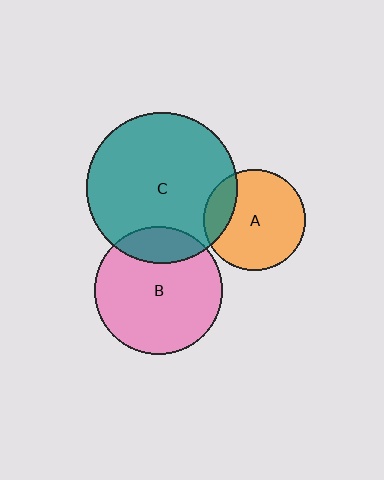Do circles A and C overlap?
Yes.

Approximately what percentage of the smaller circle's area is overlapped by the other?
Approximately 20%.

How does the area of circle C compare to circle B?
Approximately 1.4 times.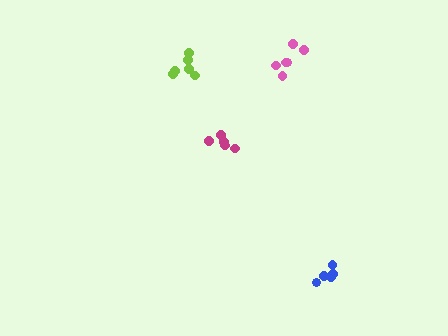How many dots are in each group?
Group 1: 5 dots, Group 2: 6 dots, Group 3: 6 dots, Group 4: 5 dots (22 total).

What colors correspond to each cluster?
The clusters are colored: magenta, lime, pink, blue.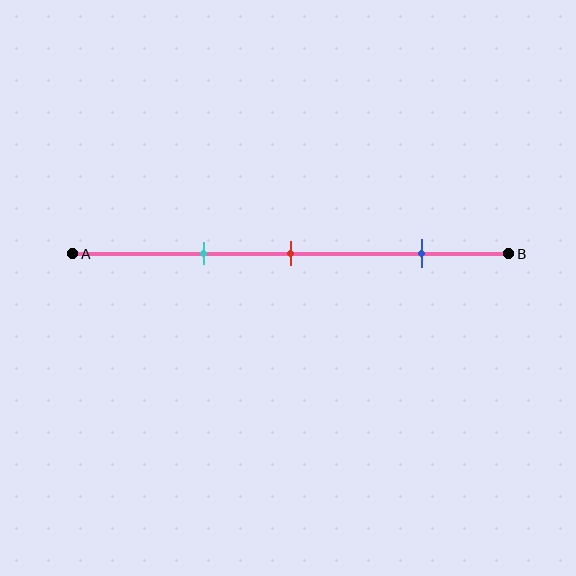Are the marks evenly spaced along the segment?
No, the marks are not evenly spaced.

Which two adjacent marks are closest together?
The cyan and red marks are the closest adjacent pair.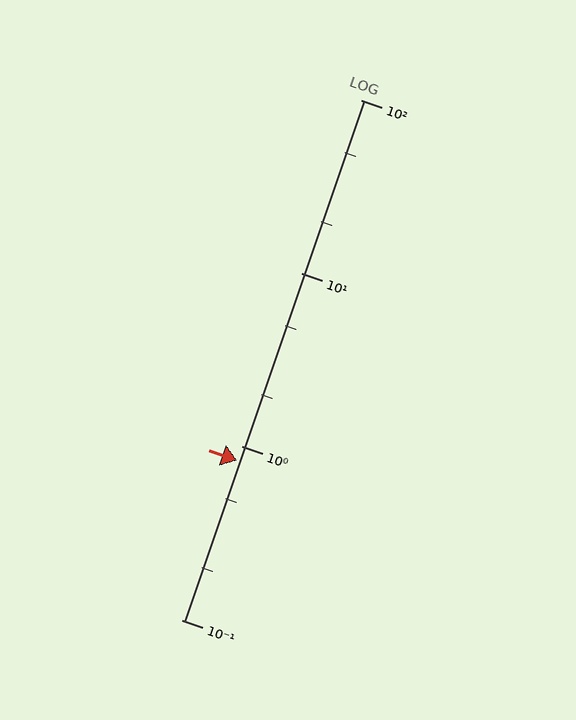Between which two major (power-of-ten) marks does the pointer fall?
The pointer is between 0.1 and 1.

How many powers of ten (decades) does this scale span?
The scale spans 3 decades, from 0.1 to 100.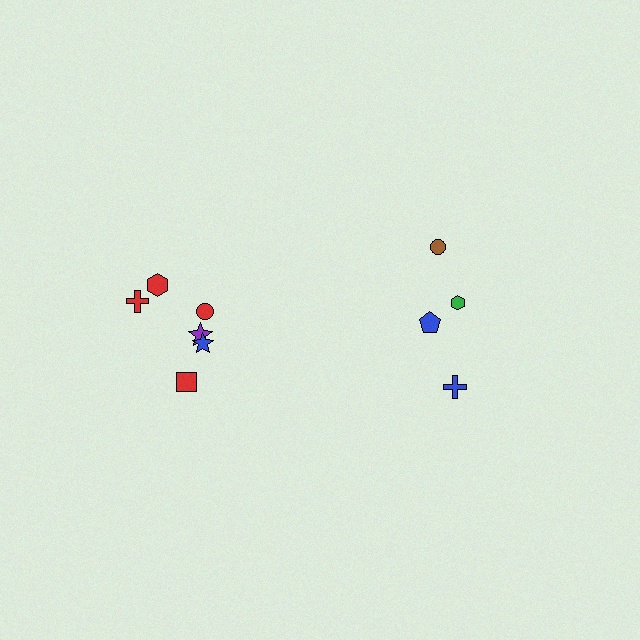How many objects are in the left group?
There are 6 objects.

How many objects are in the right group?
There are 4 objects.